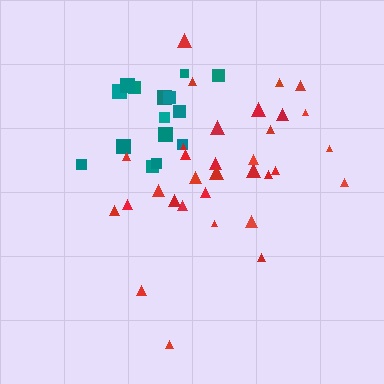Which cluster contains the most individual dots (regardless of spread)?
Red (32).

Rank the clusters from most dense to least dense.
teal, red.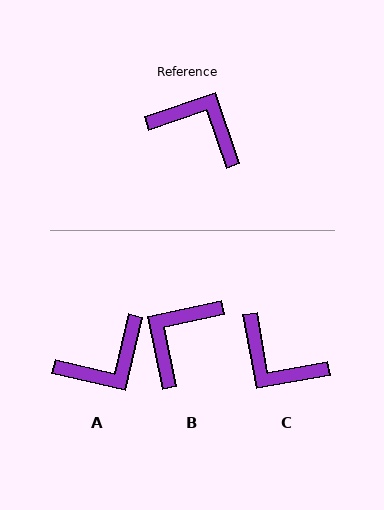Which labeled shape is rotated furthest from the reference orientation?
C, about 171 degrees away.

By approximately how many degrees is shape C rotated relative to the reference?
Approximately 171 degrees counter-clockwise.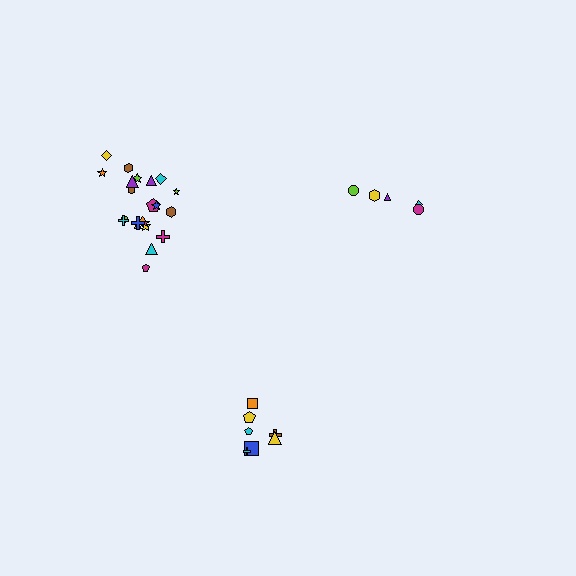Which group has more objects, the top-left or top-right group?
The top-left group.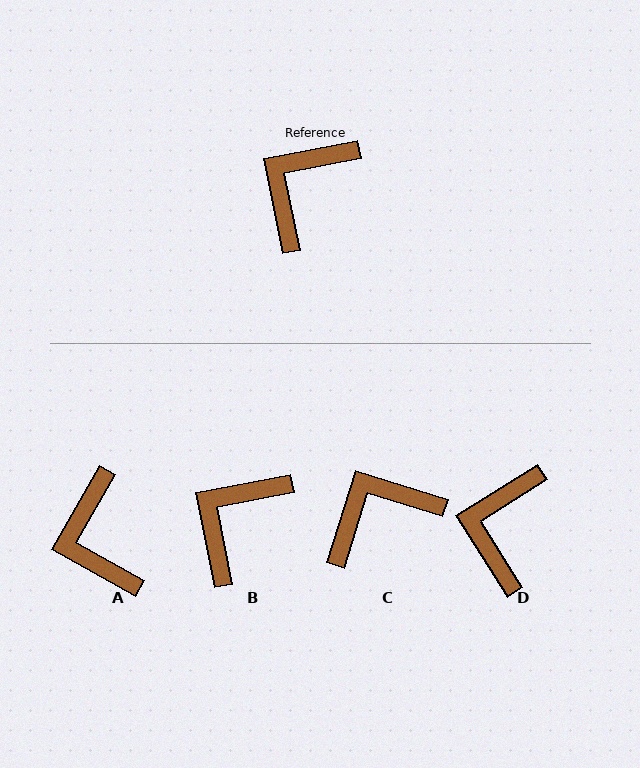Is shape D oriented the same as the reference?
No, it is off by about 21 degrees.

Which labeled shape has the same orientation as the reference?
B.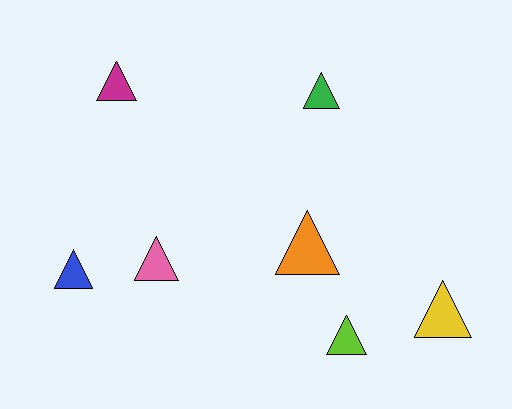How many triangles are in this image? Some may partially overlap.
There are 7 triangles.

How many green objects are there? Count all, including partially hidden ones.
There is 1 green object.